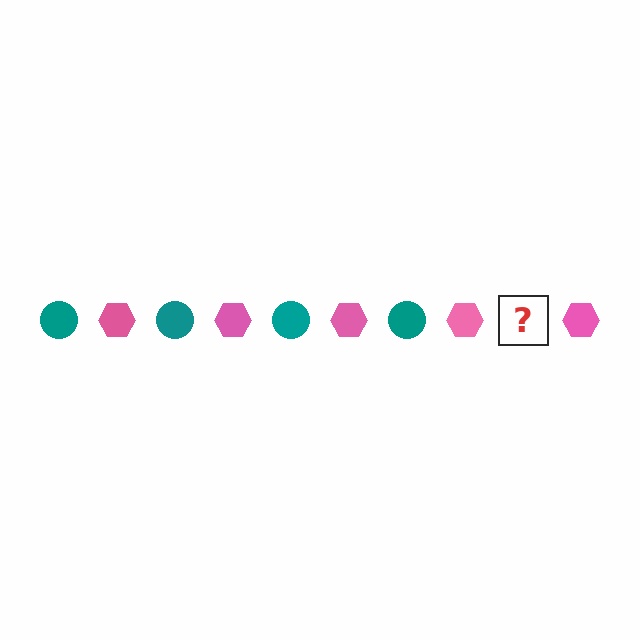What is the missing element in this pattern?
The missing element is a teal circle.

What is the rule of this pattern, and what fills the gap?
The rule is that the pattern alternates between teal circle and pink hexagon. The gap should be filled with a teal circle.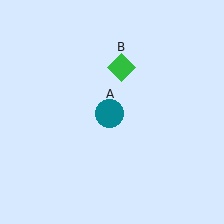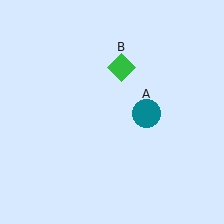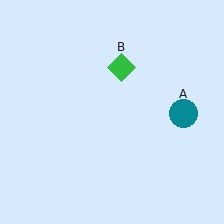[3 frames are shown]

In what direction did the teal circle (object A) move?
The teal circle (object A) moved right.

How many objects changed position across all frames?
1 object changed position: teal circle (object A).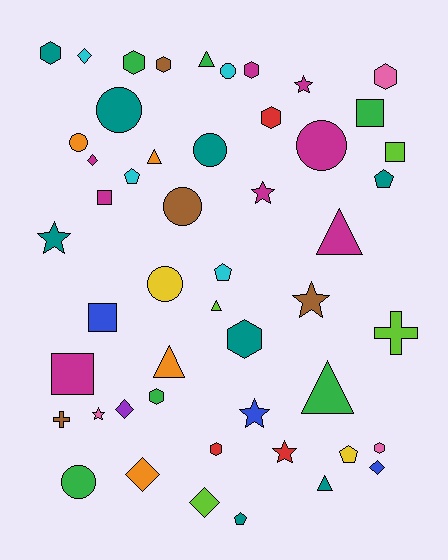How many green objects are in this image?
There are 6 green objects.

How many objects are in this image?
There are 50 objects.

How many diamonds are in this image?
There are 6 diamonds.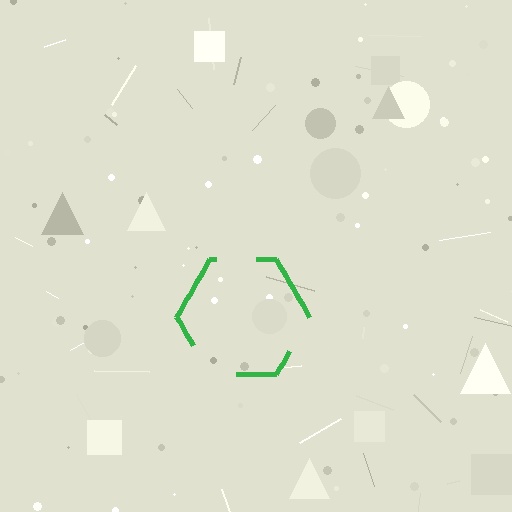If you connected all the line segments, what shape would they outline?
They would outline a hexagon.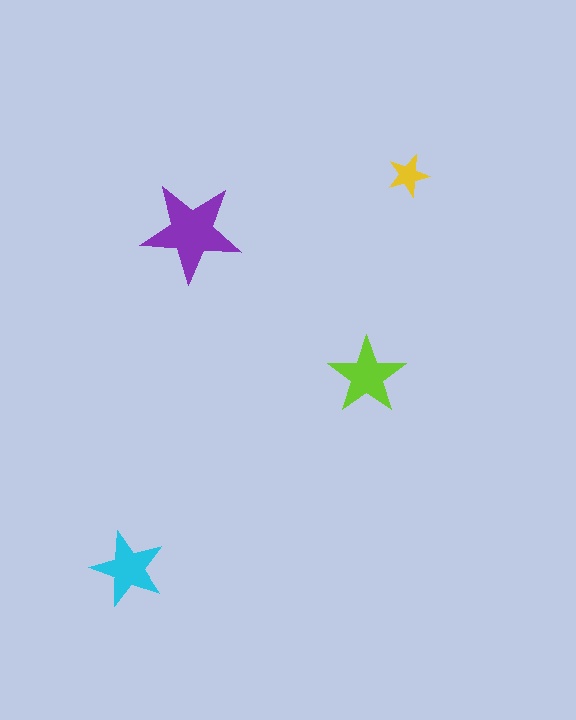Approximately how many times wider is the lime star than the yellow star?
About 2 times wider.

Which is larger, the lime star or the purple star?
The purple one.